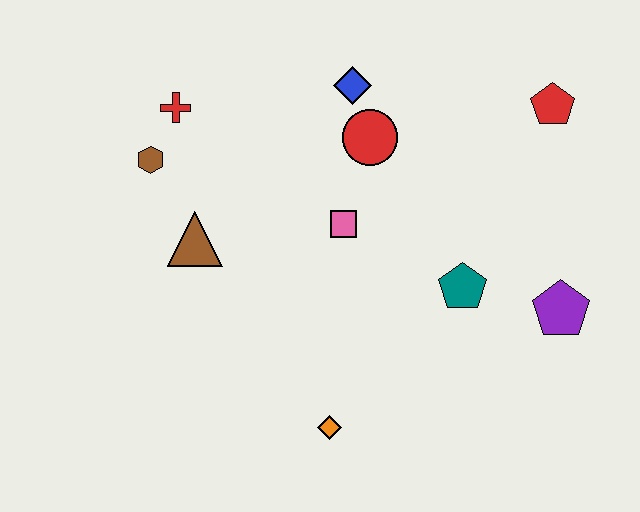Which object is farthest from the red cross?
The purple pentagon is farthest from the red cross.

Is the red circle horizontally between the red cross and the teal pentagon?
Yes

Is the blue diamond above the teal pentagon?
Yes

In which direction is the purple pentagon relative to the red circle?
The purple pentagon is to the right of the red circle.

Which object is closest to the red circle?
The blue diamond is closest to the red circle.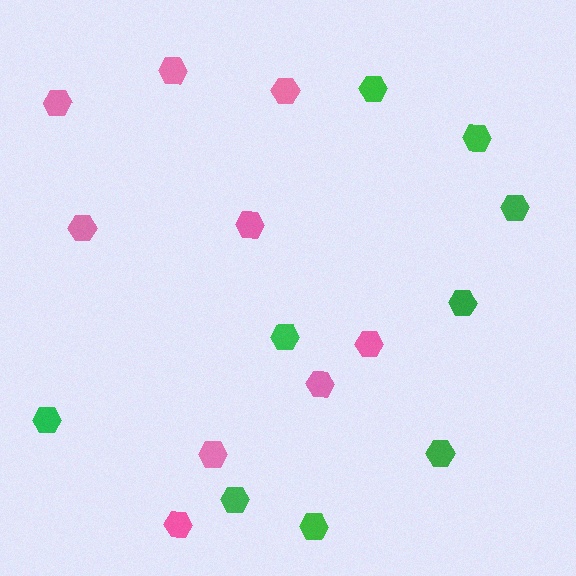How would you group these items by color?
There are 2 groups: one group of green hexagons (9) and one group of pink hexagons (9).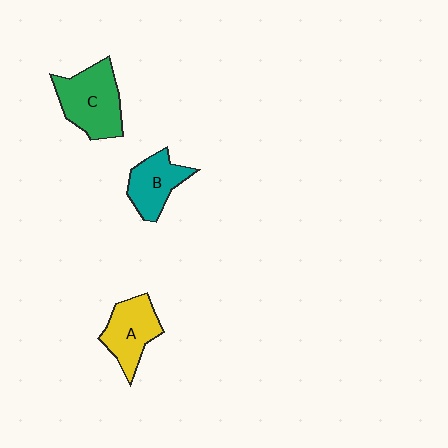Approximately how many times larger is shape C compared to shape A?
Approximately 1.3 times.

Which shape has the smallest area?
Shape B (teal).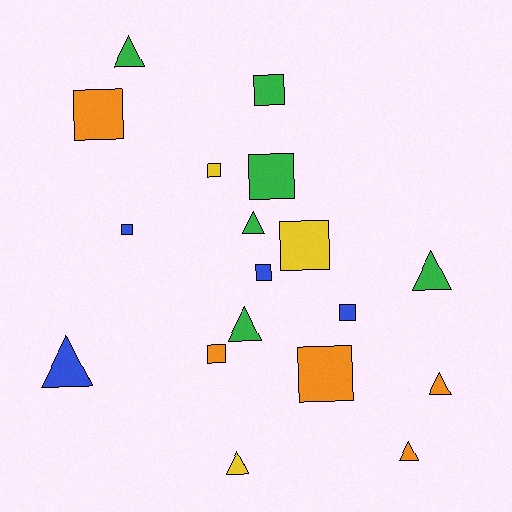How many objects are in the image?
There are 18 objects.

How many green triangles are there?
There are 4 green triangles.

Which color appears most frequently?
Green, with 6 objects.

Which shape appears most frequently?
Square, with 10 objects.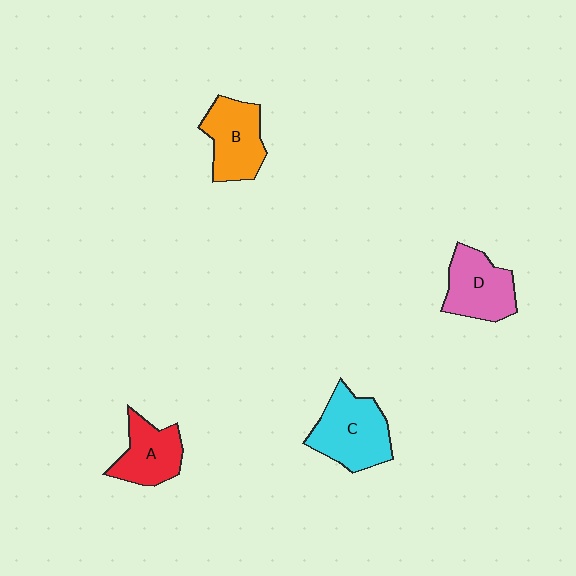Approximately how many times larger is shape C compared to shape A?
Approximately 1.4 times.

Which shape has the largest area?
Shape C (cyan).